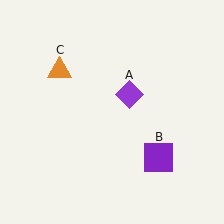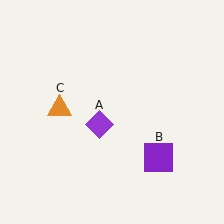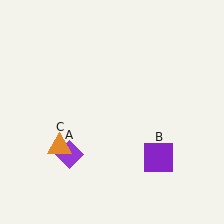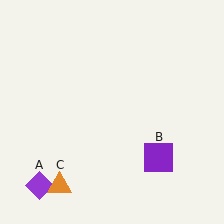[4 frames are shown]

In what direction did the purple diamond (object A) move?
The purple diamond (object A) moved down and to the left.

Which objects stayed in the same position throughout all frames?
Purple square (object B) remained stationary.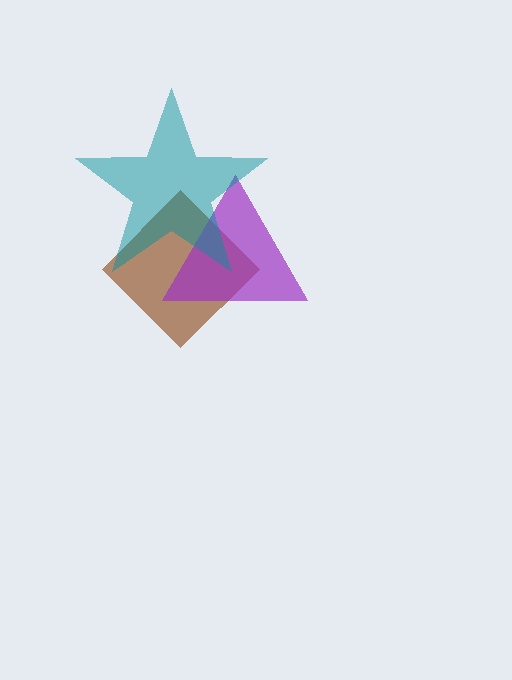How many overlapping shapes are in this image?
There are 3 overlapping shapes in the image.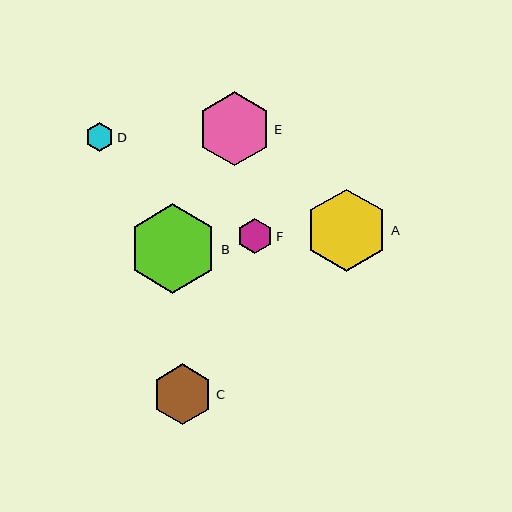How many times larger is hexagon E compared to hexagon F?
Hexagon E is approximately 2.1 times the size of hexagon F.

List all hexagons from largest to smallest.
From largest to smallest: B, A, E, C, F, D.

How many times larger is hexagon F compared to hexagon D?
Hexagon F is approximately 1.3 times the size of hexagon D.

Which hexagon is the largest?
Hexagon B is the largest with a size of approximately 89 pixels.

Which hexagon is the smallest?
Hexagon D is the smallest with a size of approximately 28 pixels.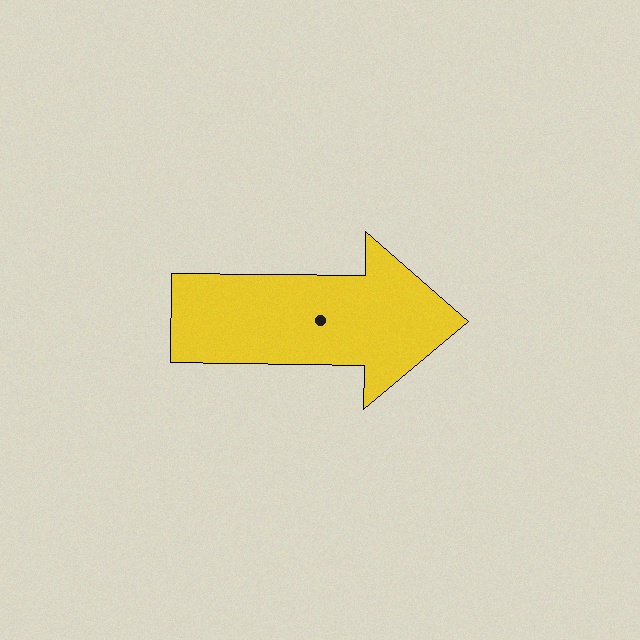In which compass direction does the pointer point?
East.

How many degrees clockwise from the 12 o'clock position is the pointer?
Approximately 91 degrees.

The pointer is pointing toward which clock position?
Roughly 3 o'clock.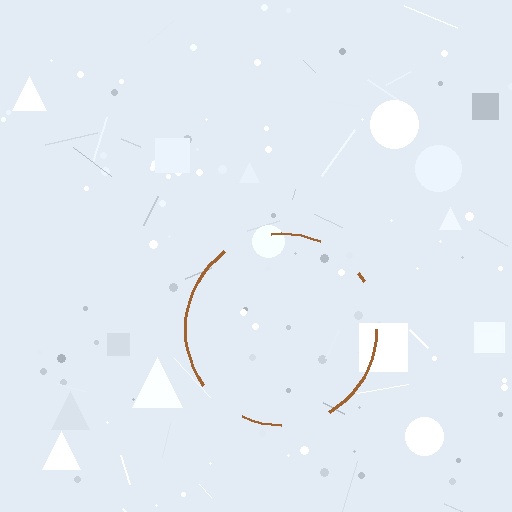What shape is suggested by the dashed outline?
The dashed outline suggests a circle.